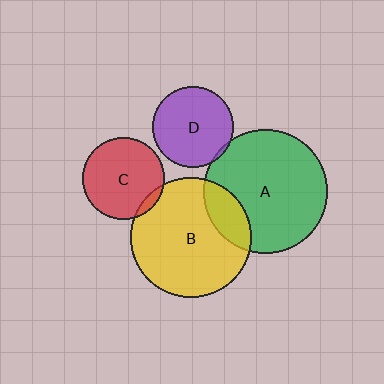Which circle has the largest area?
Circle A (green).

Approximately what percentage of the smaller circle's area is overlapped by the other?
Approximately 20%.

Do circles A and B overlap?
Yes.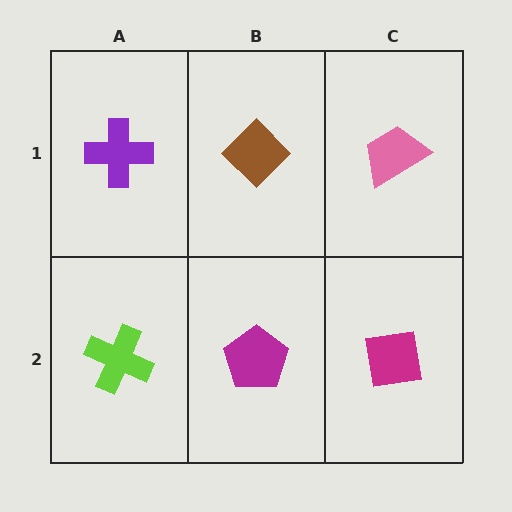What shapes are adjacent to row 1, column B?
A magenta pentagon (row 2, column B), a purple cross (row 1, column A), a pink trapezoid (row 1, column C).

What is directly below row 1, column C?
A magenta square.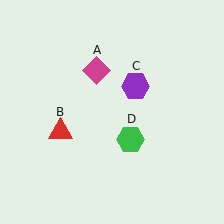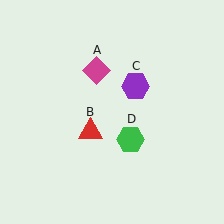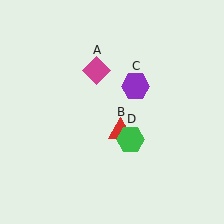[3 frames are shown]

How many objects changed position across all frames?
1 object changed position: red triangle (object B).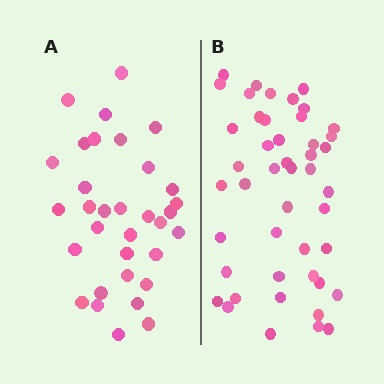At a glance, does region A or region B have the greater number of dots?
Region B (the right region) has more dots.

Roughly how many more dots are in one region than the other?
Region B has approximately 15 more dots than region A.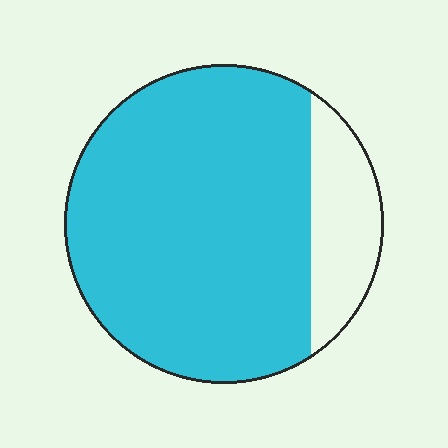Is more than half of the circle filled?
Yes.